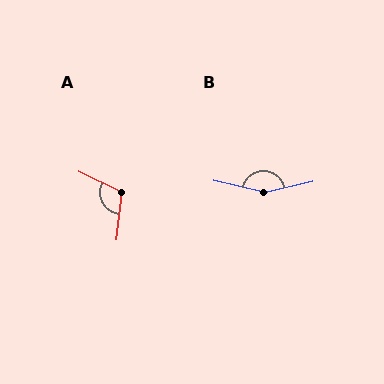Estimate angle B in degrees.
Approximately 154 degrees.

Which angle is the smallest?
A, at approximately 109 degrees.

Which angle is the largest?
B, at approximately 154 degrees.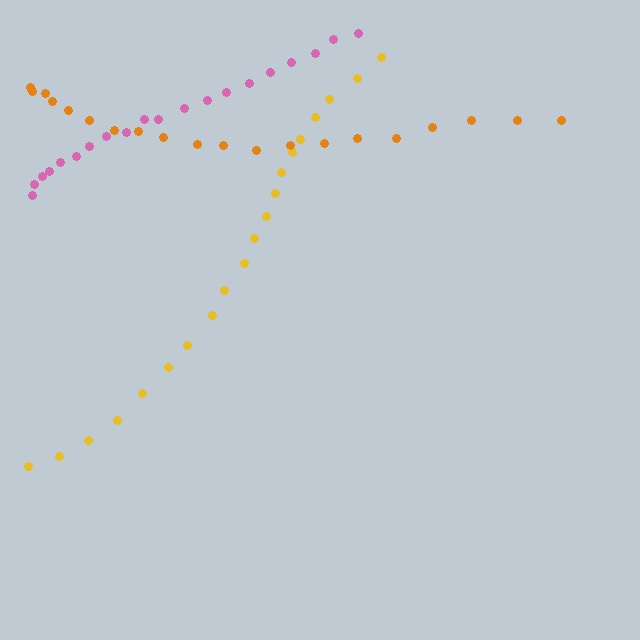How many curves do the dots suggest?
There are 3 distinct paths.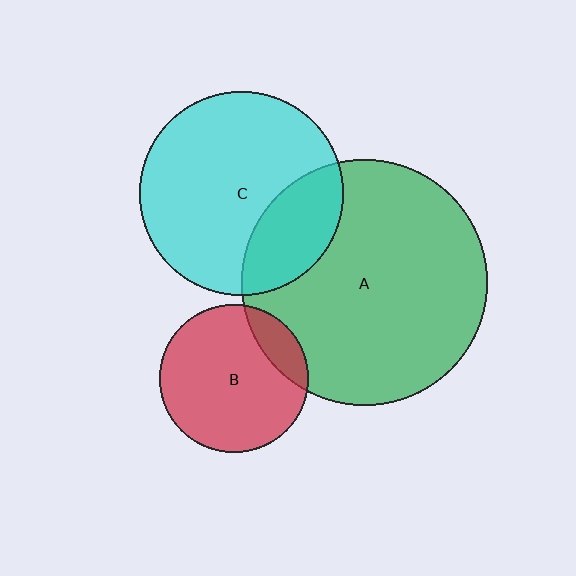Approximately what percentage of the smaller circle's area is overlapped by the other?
Approximately 25%.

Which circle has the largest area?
Circle A (green).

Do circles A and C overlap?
Yes.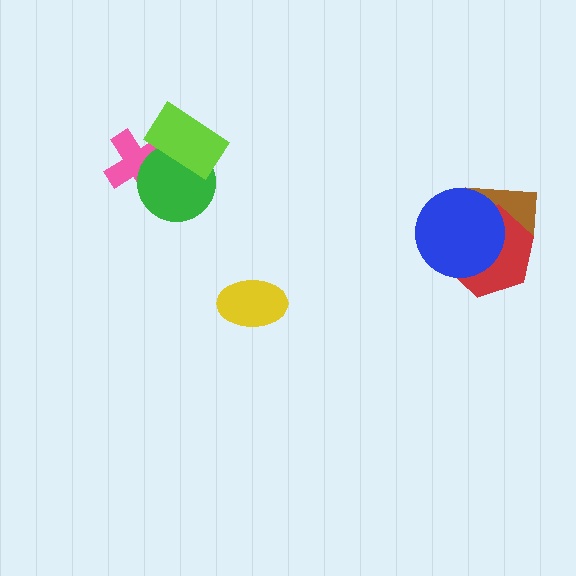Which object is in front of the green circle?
The lime rectangle is in front of the green circle.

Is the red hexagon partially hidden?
Yes, it is partially covered by another shape.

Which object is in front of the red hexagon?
The blue circle is in front of the red hexagon.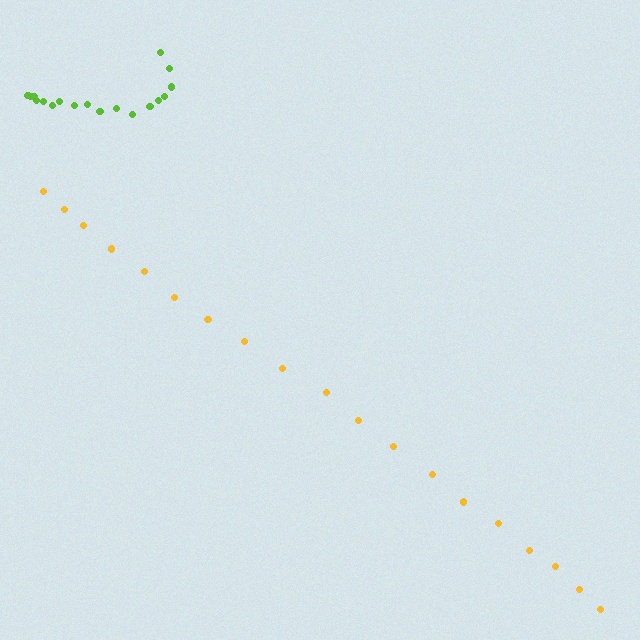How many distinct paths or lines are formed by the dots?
There are 2 distinct paths.